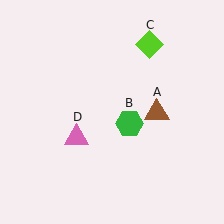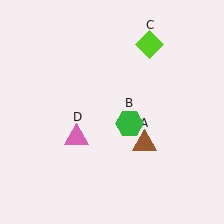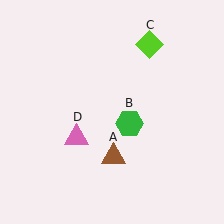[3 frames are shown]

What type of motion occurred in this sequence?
The brown triangle (object A) rotated clockwise around the center of the scene.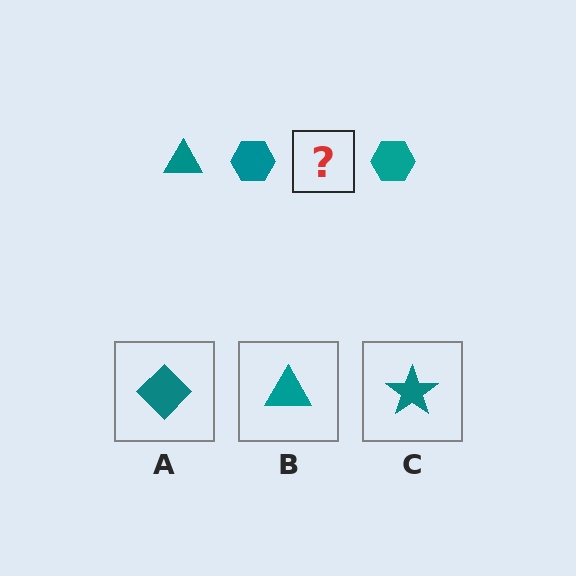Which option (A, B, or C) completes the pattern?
B.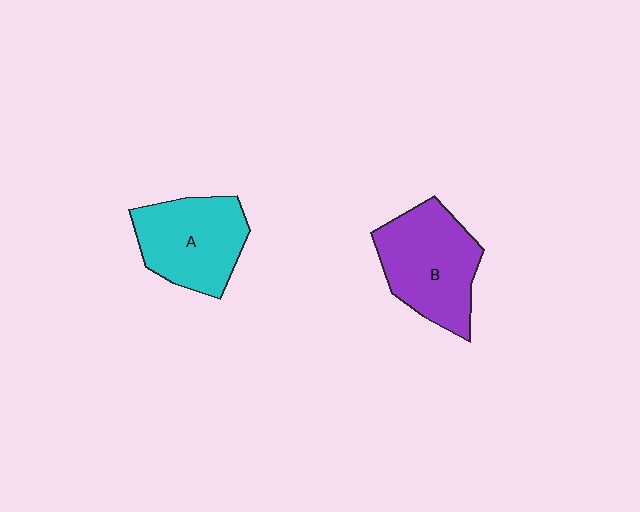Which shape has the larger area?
Shape B (purple).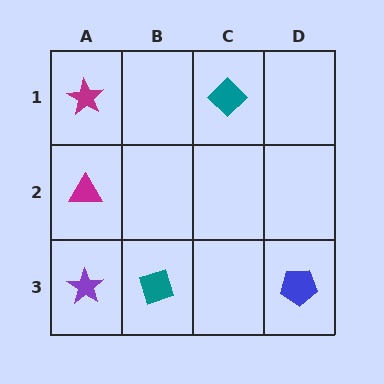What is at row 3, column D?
A blue pentagon.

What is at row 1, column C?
A teal diamond.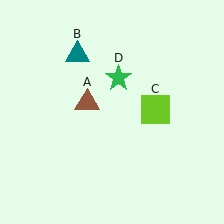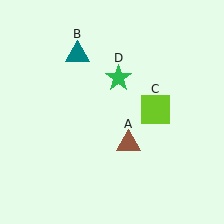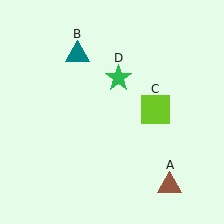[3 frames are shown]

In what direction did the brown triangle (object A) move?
The brown triangle (object A) moved down and to the right.